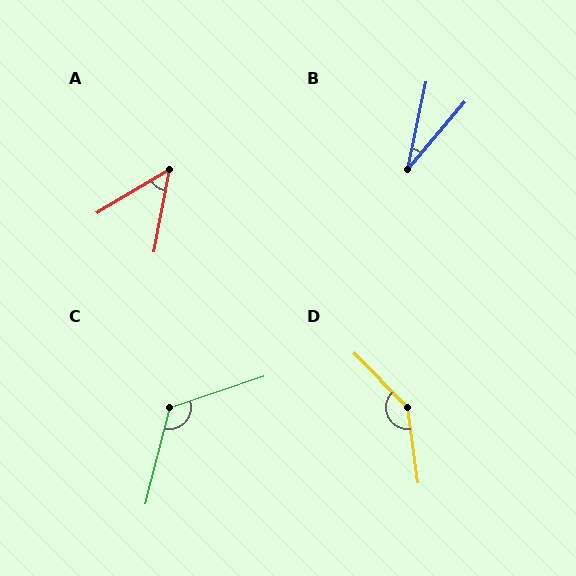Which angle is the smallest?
B, at approximately 28 degrees.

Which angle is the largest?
D, at approximately 144 degrees.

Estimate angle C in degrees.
Approximately 122 degrees.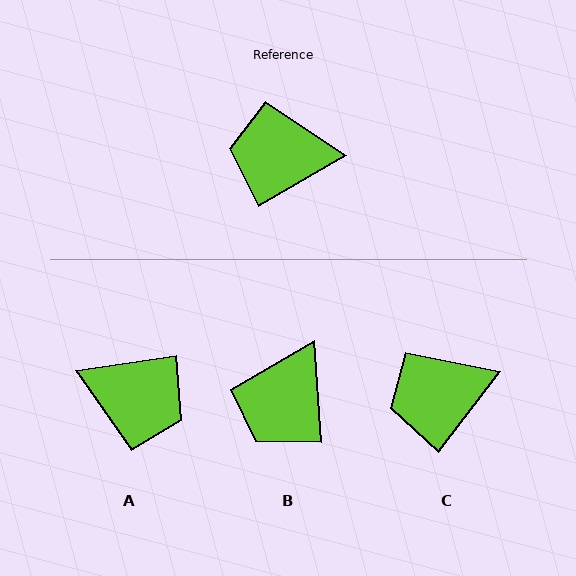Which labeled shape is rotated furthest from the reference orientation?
A, about 159 degrees away.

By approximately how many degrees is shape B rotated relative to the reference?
Approximately 63 degrees counter-clockwise.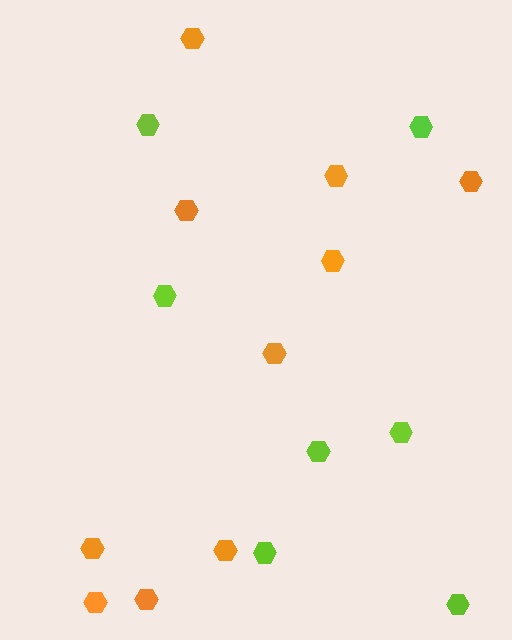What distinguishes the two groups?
There are 2 groups: one group of lime hexagons (7) and one group of orange hexagons (10).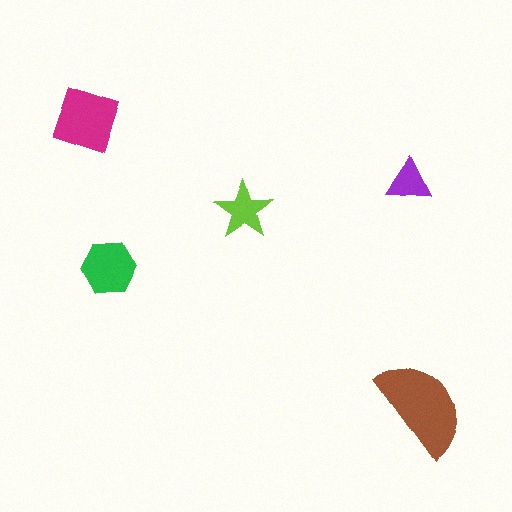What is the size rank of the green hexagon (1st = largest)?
3rd.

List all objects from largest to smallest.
The brown semicircle, the magenta square, the green hexagon, the lime star, the purple triangle.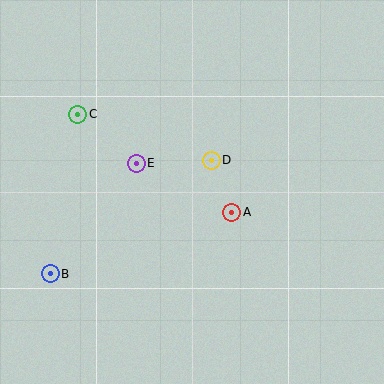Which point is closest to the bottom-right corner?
Point A is closest to the bottom-right corner.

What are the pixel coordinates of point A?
Point A is at (232, 212).